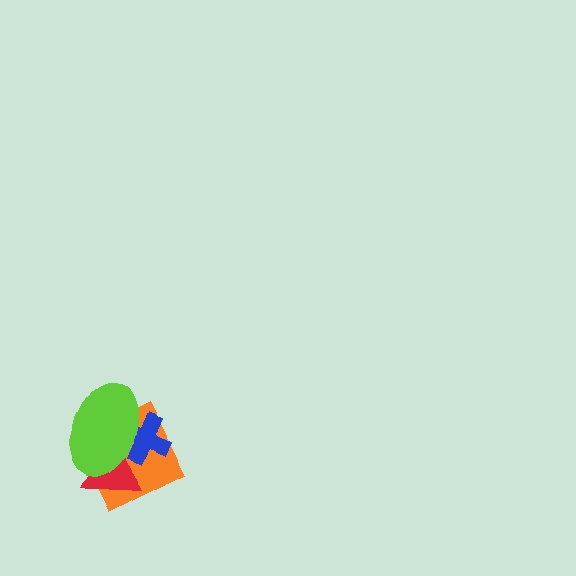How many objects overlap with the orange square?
3 objects overlap with the orange square.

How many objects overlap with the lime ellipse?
3 objects overlap with the lime ellipse.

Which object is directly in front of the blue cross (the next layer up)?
The red triangle is directly in front of the blue cross.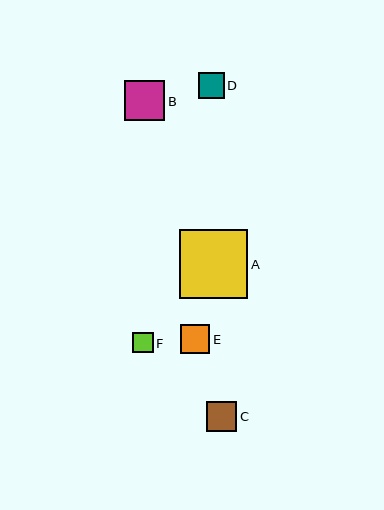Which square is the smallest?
Square F is the smallest with a size of approximately 21 pixels.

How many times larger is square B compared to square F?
Square B is approximately 1.9 times the size of square F.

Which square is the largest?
Square A is the largest with a size of approximately 69 pixels.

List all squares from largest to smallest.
From largest to smallest: A, B, C, E, D, F.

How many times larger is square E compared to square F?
Square E is approximately 1.4 times the size of square F.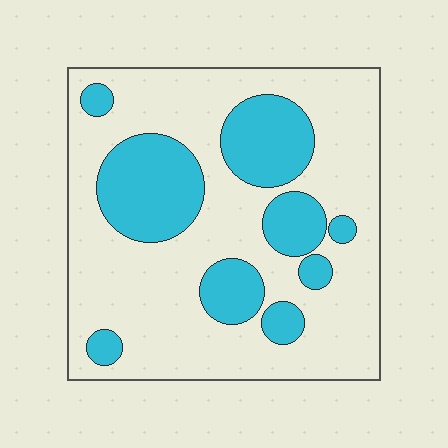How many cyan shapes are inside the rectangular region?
9.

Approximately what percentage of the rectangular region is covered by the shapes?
Approximately 30%.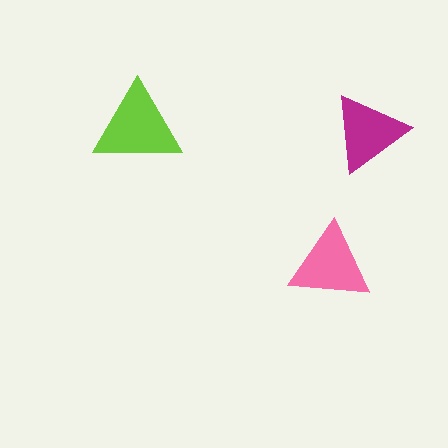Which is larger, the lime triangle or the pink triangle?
The lime one.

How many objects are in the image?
There are 3 objects in the image.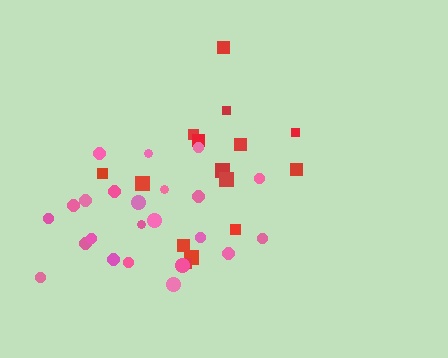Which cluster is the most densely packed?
Pink.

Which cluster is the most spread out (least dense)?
Red.